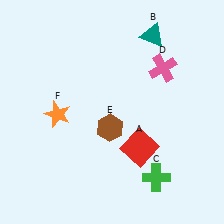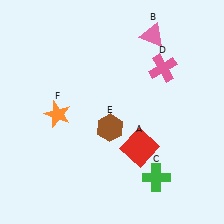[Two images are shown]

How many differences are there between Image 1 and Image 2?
There is 1 difference between the two images.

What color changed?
The triangle (B) changed from teal in Image 1 to pink in Image 2.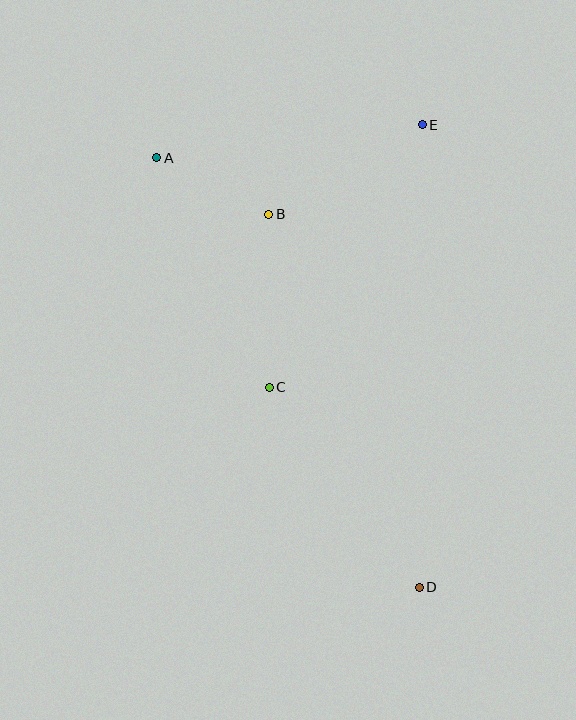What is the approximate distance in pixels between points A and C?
The distance between A and C is approximately 256 pixels.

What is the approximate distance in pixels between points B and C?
The distance between B and C is approximately 173 pixels.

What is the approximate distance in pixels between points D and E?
The distance between D and E is approximately 462 pixels.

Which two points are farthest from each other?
Points A and D are farthest from each other.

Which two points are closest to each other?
Points A and B are closest to each other.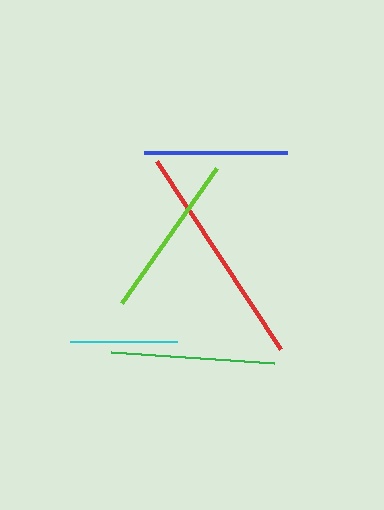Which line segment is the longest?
The red line is the longest at approximately 225 pixels.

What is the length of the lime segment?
The lime segment is approximately 165 pixels long.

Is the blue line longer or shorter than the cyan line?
The blue line is longer than the cyan line.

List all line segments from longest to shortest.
From longest to shortest: red, lime, green, blue, cyan.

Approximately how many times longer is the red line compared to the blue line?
The red line is approximately 1.6 times the length of the blue line.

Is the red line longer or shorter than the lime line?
The red line is longer than the lime line.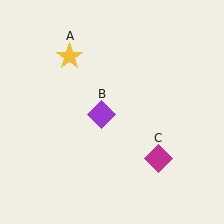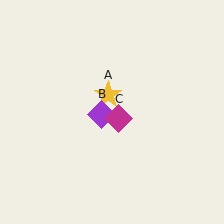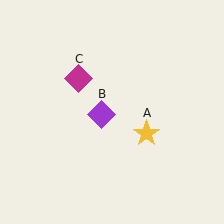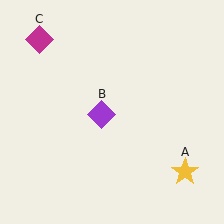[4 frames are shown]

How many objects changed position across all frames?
2 objects changed position: yellow star (object A), magenta diamond (object C).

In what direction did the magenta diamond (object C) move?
The magenta diamond (object C) moved up and to the left.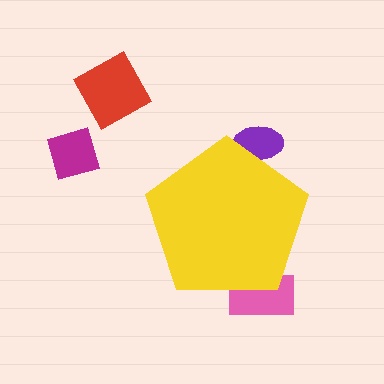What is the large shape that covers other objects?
A yellow pentagon.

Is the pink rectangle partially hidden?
Yes, the pink rectangle is partially hidden behind the yellow pentagon.